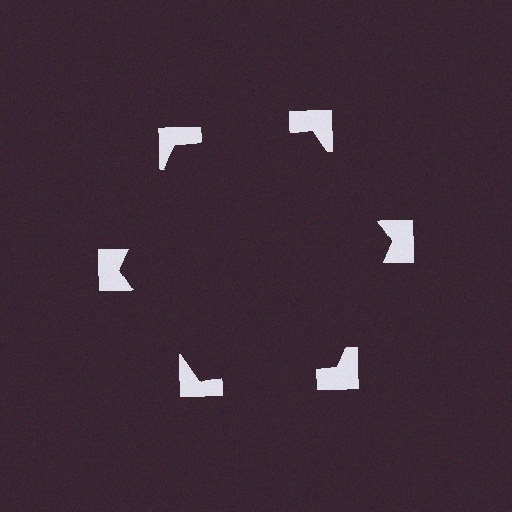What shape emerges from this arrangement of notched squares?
An illusory hexagon — its edges are inferred from the aligned wedge cuts in the notched squares, not physically drawn.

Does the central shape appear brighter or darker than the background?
It typically appears slightly darker than the background, even though no actual brightness change is drawn.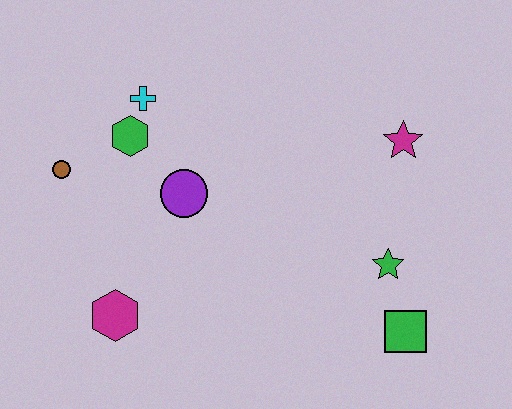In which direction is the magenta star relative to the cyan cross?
The magenta star is to the right of the cyan cross.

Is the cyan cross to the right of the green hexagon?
Yes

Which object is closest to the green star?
The green square is closest to the green star.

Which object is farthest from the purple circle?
The green square is farthest from the purple circle.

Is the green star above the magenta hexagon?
Yes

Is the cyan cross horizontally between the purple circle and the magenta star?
No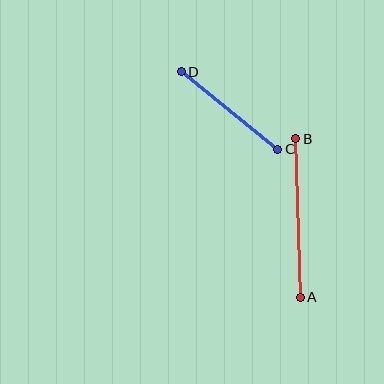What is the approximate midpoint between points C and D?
The midpoint is at approximately (229, 110) pixels.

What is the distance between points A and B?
The distance is approximately 158 pixels.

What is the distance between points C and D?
The distance is approximately 124 pixels.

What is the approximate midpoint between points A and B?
The midpoint is at approximately (298, 218) pixels.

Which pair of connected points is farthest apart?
Points A and B are farthest apart.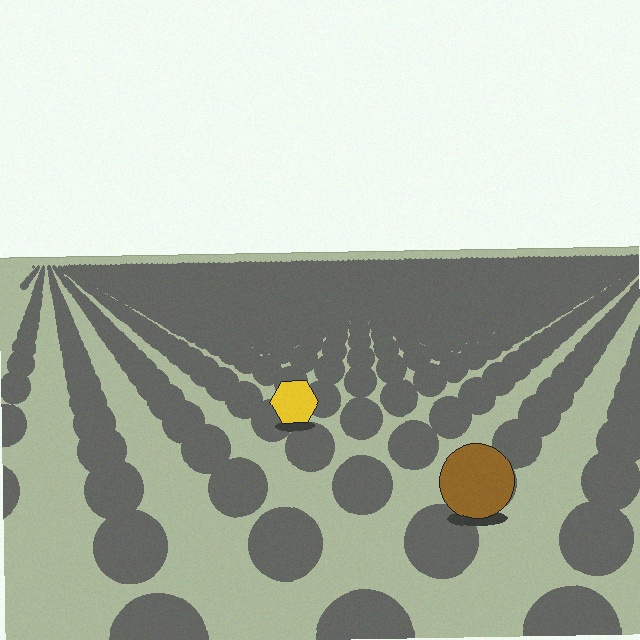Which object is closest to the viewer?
The brown circle is closest. The texture marks near it are larger and more spread out.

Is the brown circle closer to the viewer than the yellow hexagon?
Yes. The brown circle is closer — you can tell from the texture gradient: the ground texture is coarser near it.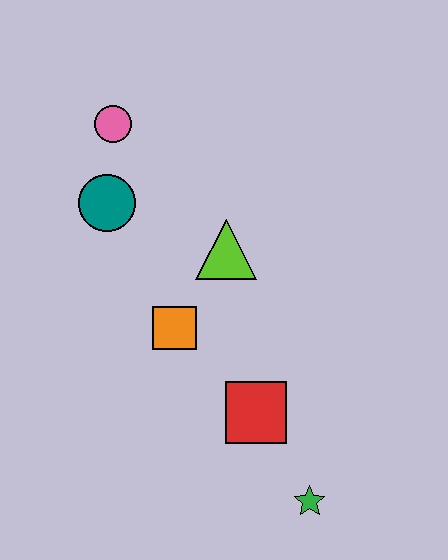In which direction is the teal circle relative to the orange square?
The teal circle is above the orange square.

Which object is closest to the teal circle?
The pink circle is closest to the teal circle.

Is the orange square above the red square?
Yes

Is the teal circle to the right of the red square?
No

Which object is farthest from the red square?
The pink circle is farthest from the red square.